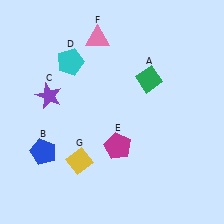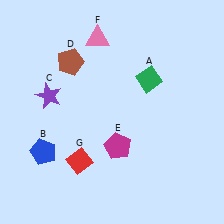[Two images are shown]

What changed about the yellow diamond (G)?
In Image 1, G is yellow. In Image 2, it changed to red.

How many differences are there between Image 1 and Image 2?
There are 2 differences between the two images.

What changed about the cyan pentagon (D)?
In Image 1, D is cyan. In Image 2, it changed to brown.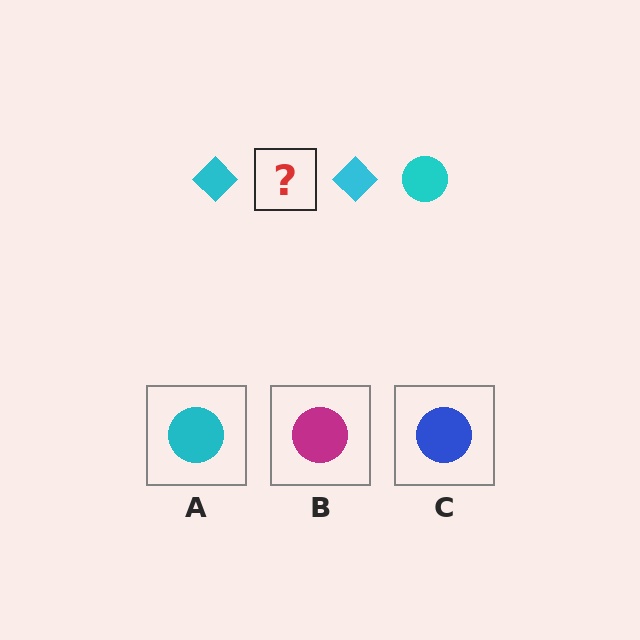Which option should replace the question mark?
Option A.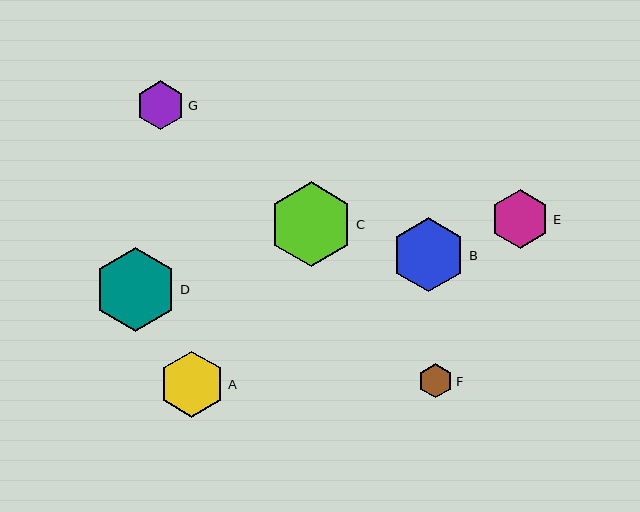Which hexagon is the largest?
Hexagon C is the largest with a size of approximately 84 pixels.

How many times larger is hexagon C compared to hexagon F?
Hexagon C is approximately 2.5 times the size of hexagon F.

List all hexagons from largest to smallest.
From largest to smallest: C, D, B, A, E, G, F.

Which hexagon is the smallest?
Hexagon F is the smallest with a size of approximately 34 pixels.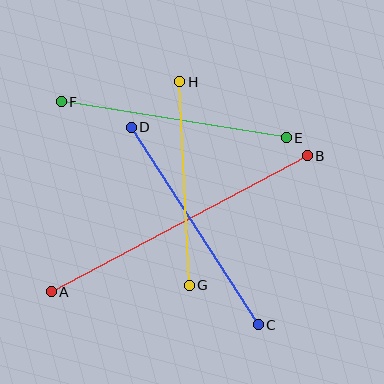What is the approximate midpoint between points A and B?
The midpoint is at approximately (179, 224) pixels.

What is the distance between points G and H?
The distance is approximately 204 pixels.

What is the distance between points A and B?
The distance is approximately 290 pixels.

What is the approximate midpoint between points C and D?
The midpoint is at approximately (195, 226) pixels.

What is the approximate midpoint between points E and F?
The midpoint is at approximately (174, 120) pixels.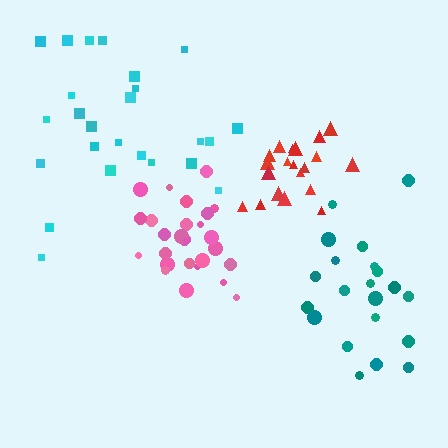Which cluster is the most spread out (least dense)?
Cyan.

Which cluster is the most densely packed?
Red.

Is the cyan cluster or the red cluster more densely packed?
Red.